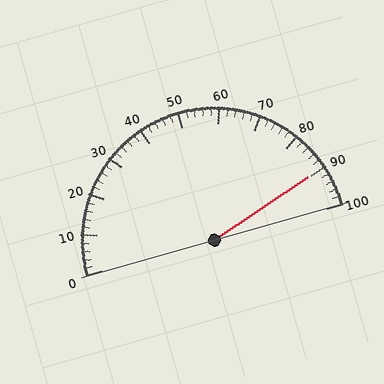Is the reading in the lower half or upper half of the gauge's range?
The reading is in the upper half of the range (0 to 100).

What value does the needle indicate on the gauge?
The needle indicates approximately 90.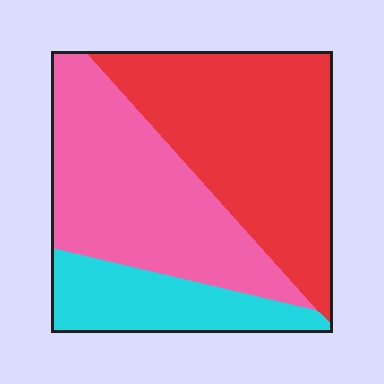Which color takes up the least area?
Cyan, at roughly 20%.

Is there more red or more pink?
Red.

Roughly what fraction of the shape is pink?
Pink covers about 40% of the shape.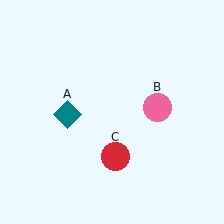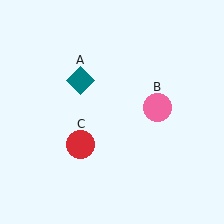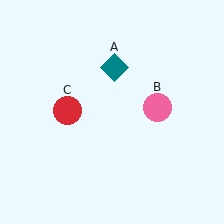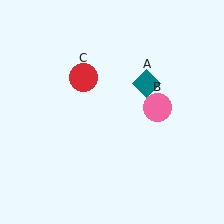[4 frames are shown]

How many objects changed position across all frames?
2 objects changed position: teal diamond (object A), red circle (object C).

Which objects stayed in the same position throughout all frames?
Pink circle (object B) remained stationary.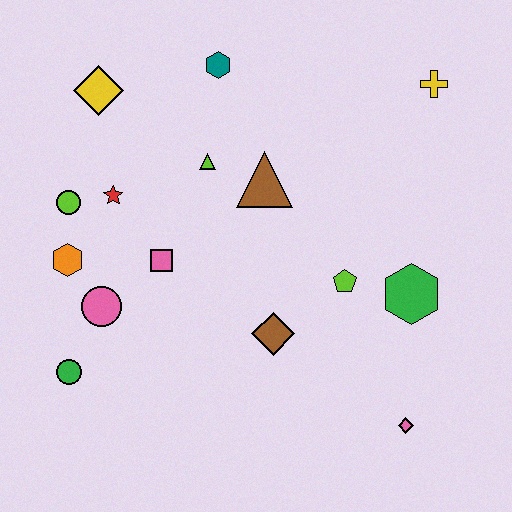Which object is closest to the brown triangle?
The lime triangle is closest to the brown triangle.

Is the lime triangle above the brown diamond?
Yes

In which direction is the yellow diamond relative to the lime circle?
The yellow diamond is above the lime circle.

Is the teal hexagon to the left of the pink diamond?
Yes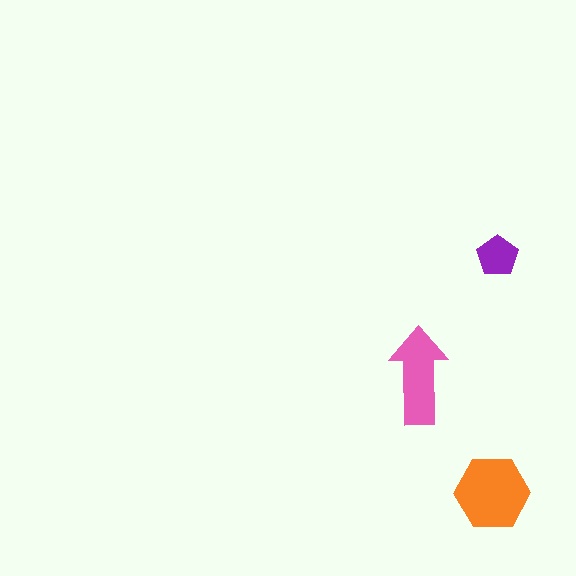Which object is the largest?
The orange hexagon.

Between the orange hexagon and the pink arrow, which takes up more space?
The orange hexagon.